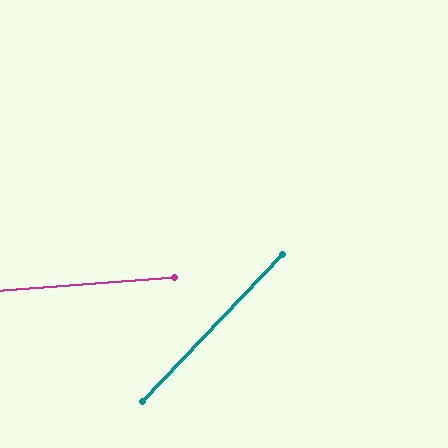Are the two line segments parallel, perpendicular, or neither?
Neither parallel nor perpendicular — they differ by about 42°.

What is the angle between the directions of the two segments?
Approximately 42 degrees.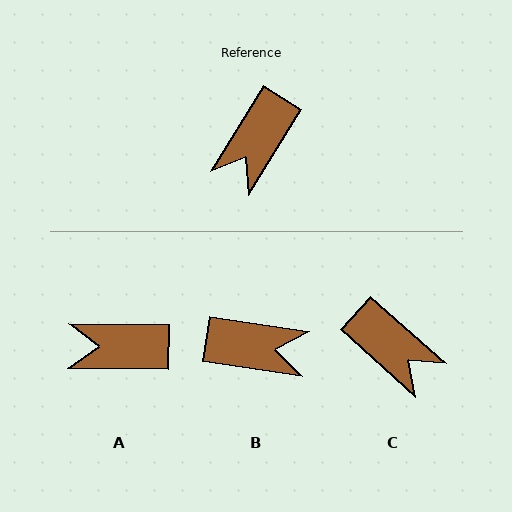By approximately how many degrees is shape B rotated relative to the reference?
Approximately 113 degrees counter-clockwise.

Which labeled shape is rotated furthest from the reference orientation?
B, about 113 degrees away.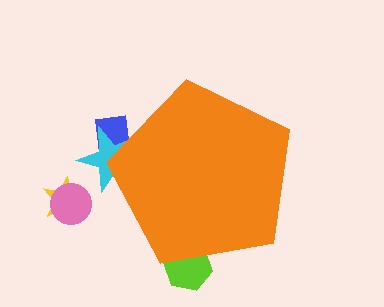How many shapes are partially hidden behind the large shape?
3 shapes are partially hidden.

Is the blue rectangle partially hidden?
Yes, the blue rectangle is partially hidden behind the orange pentagon.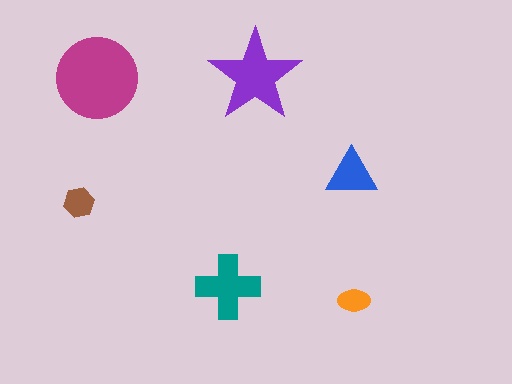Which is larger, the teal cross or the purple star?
The purple star.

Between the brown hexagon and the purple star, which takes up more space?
The purple star.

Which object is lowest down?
The orange ellipse is bottommost.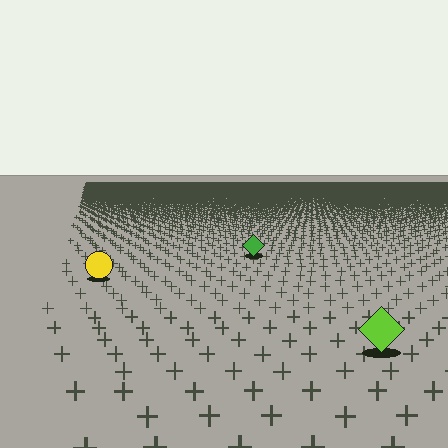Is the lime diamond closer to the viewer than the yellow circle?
Yes. The lime diamond is closer — you can tell from the texture gradient: the ground texture is coarser near it.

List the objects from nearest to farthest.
From nearest to farthest: the lime diamond, the yellow circle, the green diamond.